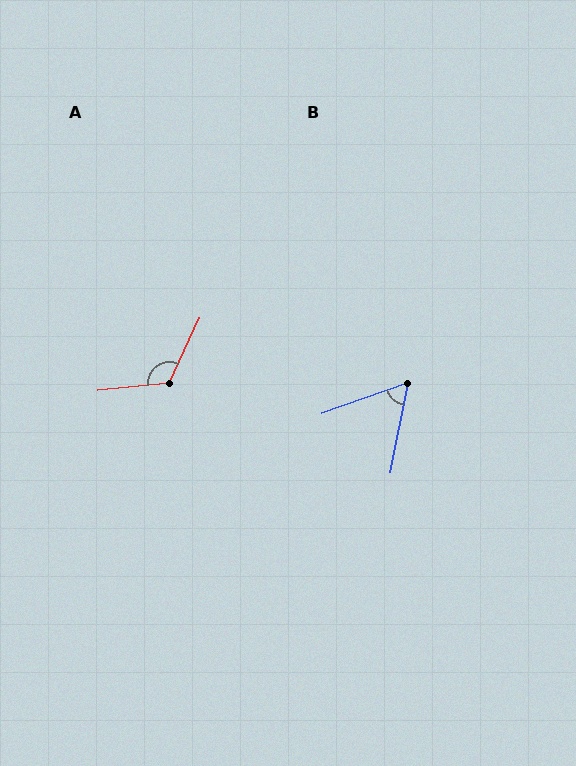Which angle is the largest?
A, at approximately 121 degrees.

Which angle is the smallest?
B, at approximately 60 degrees.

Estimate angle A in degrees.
Approximately 121 degrees.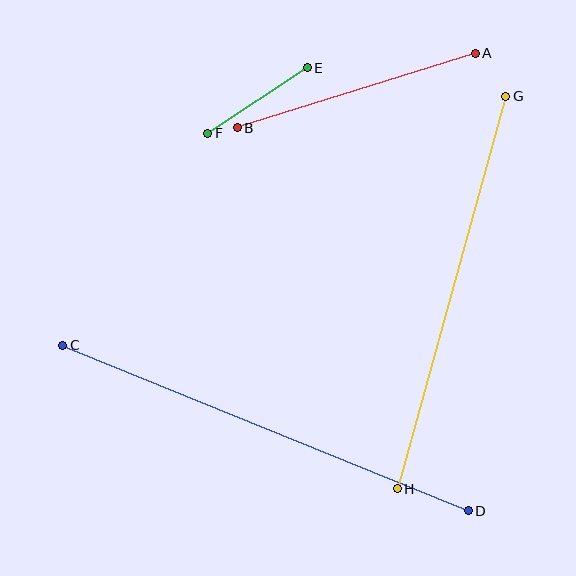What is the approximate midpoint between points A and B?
The midpoint is at approximately (356, 91) pixels.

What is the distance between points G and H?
The distance is approximately 407 pixels.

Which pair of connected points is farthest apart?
Points C and D are farthest apart.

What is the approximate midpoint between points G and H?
The midpoint is at approximately (452, 293) pixels.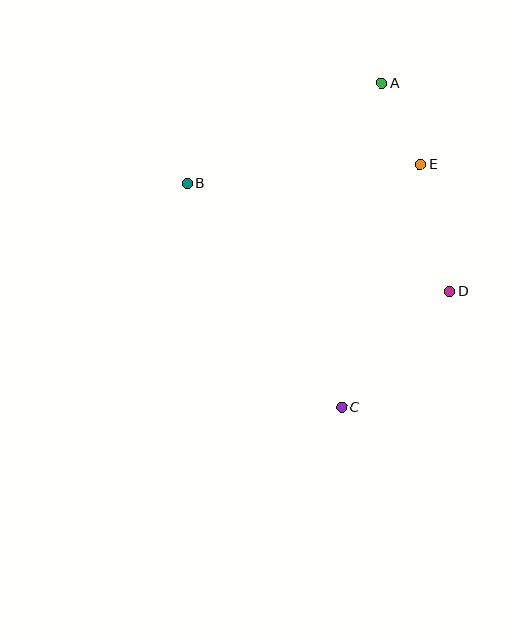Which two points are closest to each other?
Points A and E are closest to each other.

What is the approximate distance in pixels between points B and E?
The distance between B and E is approximately 234 pixels.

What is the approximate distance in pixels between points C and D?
The distance between C and D is approximately 158 pixels.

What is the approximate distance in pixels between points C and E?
The distance between C and E is approximately 255 pixels.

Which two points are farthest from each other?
Points A and C are farthest from each other.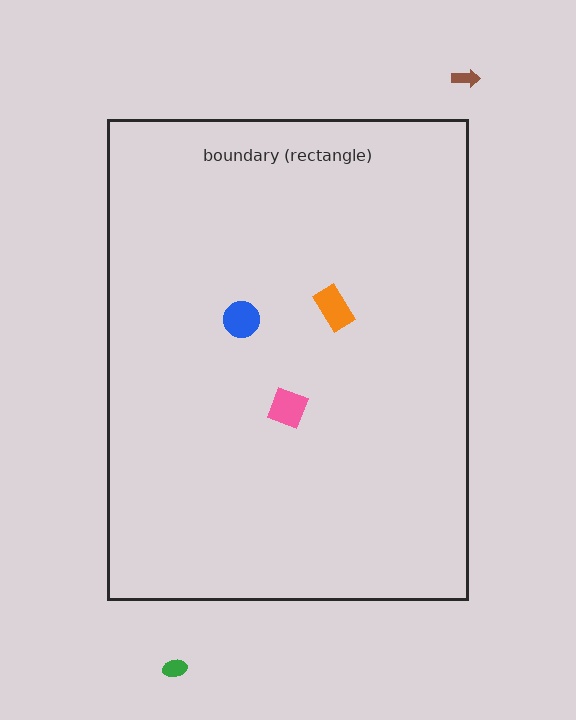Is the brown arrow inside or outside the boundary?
Outside.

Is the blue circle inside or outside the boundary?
Inside.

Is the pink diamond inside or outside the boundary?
Inside.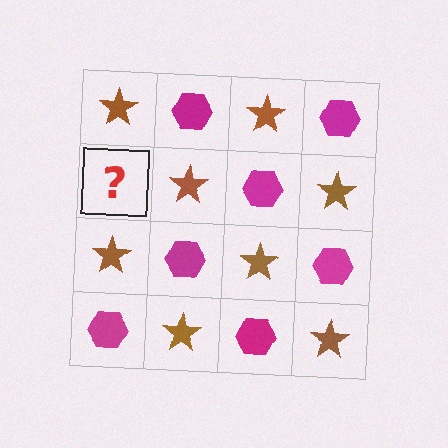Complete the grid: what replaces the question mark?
The question mark should be replaced with a magenta hexagon.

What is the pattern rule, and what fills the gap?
The rule is that it alternates brown star and magenta hexagon in a checkerboard pattern. The gap should be filled with a magenta hexagon.